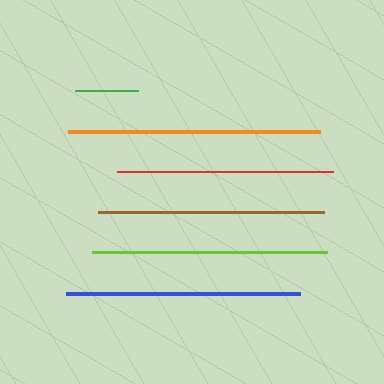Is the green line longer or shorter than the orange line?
The orange line is longer than the green line.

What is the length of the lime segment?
The lime segment is approximately 235 pixels long.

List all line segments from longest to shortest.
From longest to shortest: orange, lime, blue, brown, red, green.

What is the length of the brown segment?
The brown segment is approximately 226 pixels long.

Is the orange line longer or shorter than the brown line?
The orange line is longer than the brown line.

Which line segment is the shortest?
The green line is the shortest at approximately 63 pixels.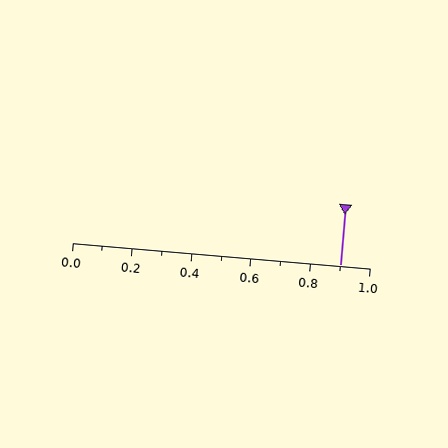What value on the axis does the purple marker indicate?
The marker indicates approximately 0.9.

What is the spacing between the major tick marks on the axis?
The major ticks are spaced 0.2 apart.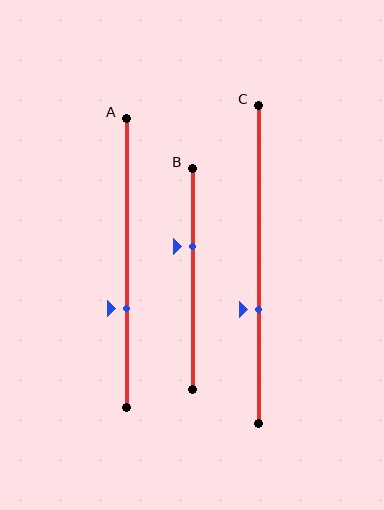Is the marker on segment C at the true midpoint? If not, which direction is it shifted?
No, the marker on segment C is shifted downward by about 14% of the segment length.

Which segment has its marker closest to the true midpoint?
Segment C has its marker closest to the true midpoint.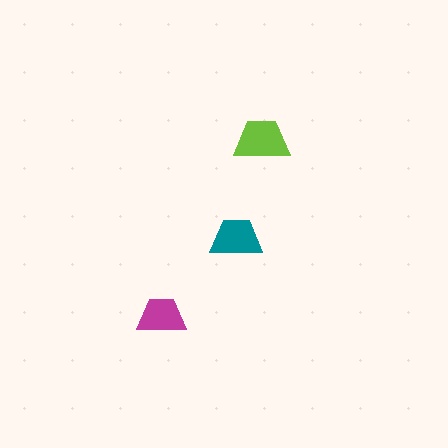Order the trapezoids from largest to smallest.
the lime one, the teal one, the magenta one.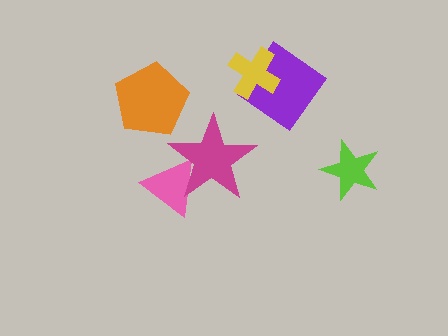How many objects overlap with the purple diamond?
1 object overlaps with the purple diamond.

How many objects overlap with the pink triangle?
1 object overlaps with the pink triangle.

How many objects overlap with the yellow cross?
1 object overlaps with the yellow cross.